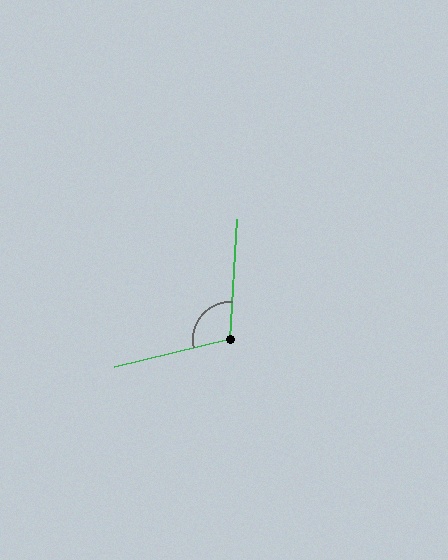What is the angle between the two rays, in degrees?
Approximately 106 degrees.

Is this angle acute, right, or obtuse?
It is obtuse.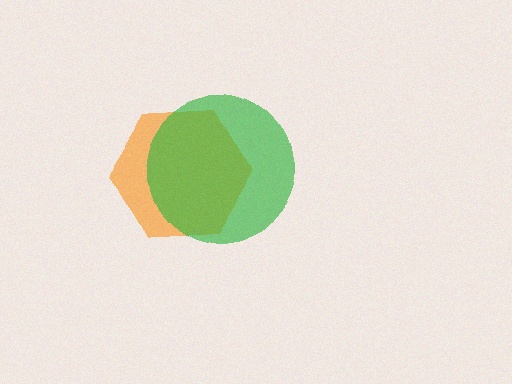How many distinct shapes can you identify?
There are 2 distinct shapes: an orange hexagon, a green circle.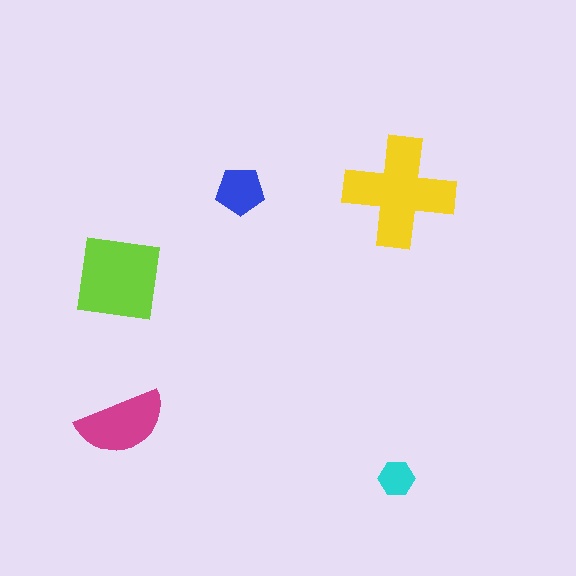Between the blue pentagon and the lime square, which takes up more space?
The lime square.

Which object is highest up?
The blue pentagon is topmost.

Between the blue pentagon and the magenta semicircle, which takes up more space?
The magenta semicircle.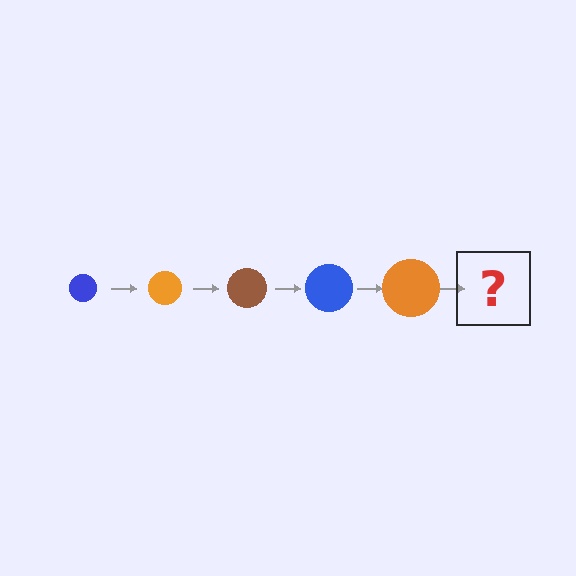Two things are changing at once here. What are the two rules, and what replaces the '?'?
The two rules are that the circle grows larger each step and the color cycles through blue, orange, and brown. The '?' should be a brown circle, larger than the previous one.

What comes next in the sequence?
The next element should be a brown circle, larger than the previous one.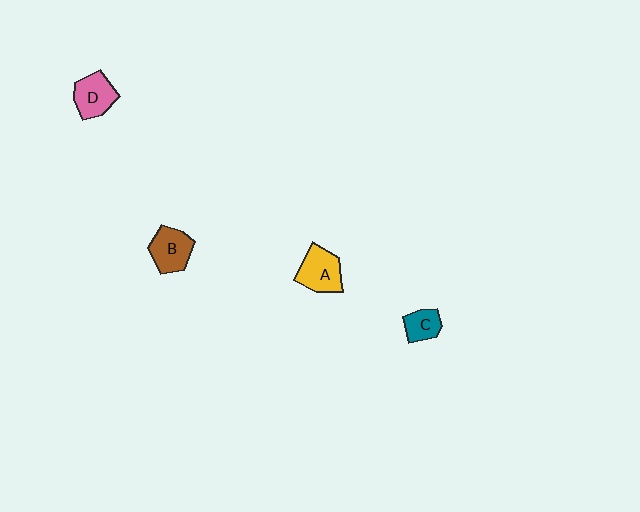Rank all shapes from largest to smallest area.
From largest to smallest: A (yellow), B (brown), D (pink), C (teal).